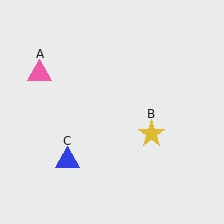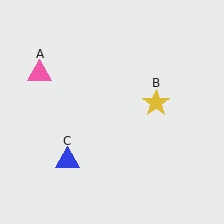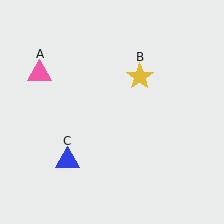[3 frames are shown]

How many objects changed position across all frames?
1 object changed position: yellow star (object B).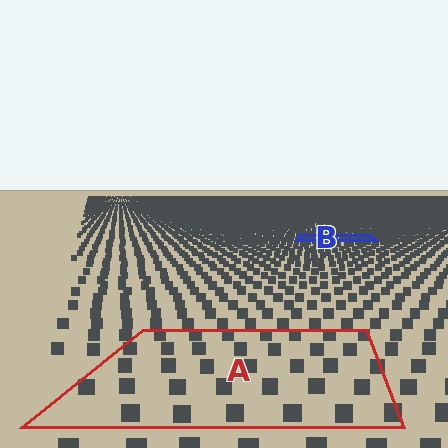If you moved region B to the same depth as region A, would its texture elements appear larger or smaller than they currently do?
They would appear larger. At a closer depth, the same texture elements are projected at a bigger on-screen size.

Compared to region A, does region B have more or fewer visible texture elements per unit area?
Region B has more texture elements per unit area — they are packed more densely because it is farther away.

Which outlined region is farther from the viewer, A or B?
Region B is farther from the viewer — the texture elements inside it appear smaller and more densely packed.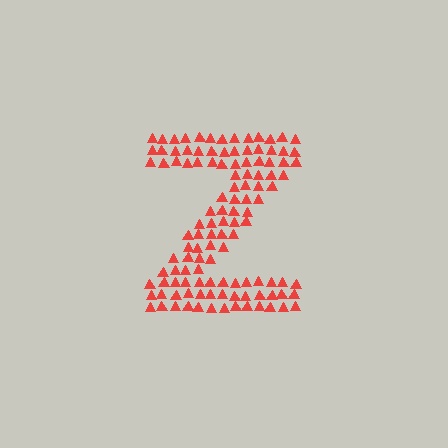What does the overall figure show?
The overall figure shows the letter Z.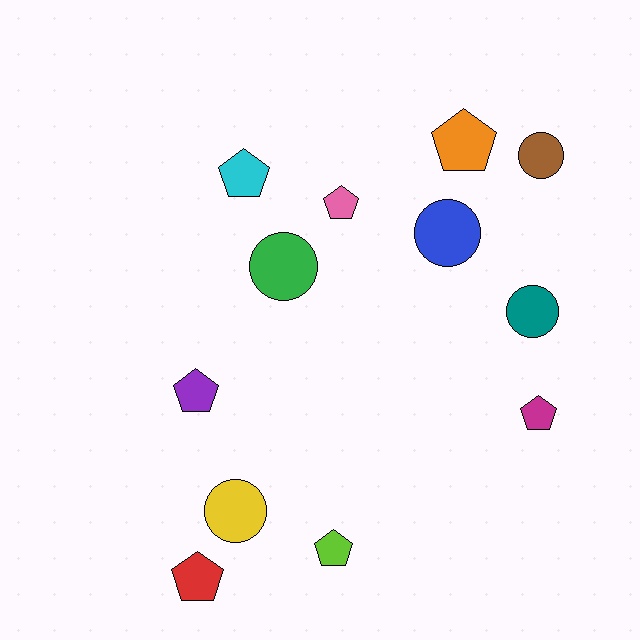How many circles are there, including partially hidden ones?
There are 5 circles.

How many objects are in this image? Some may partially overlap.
There are 12 objects.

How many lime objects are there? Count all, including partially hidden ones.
There is 1 lime object.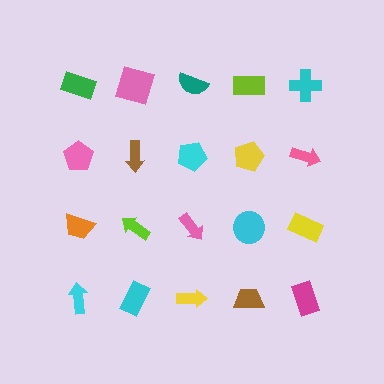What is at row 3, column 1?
An orange trapezoid.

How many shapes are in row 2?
5 shapes.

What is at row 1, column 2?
A pink square.